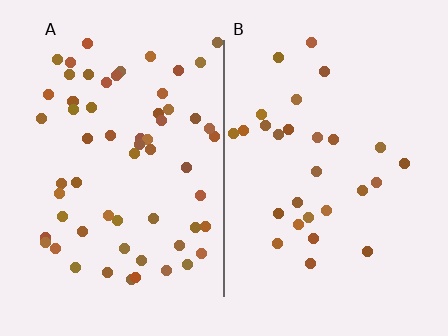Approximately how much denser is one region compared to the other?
Approximately 2.2× — region A over region B.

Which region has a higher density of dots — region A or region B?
A (the left).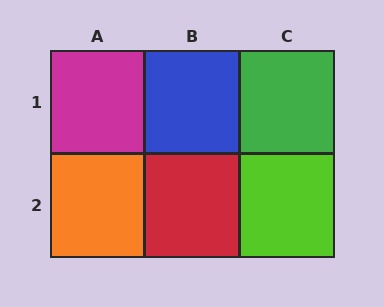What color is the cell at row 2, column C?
Lime.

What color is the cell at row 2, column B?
Red.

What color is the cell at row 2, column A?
Orange.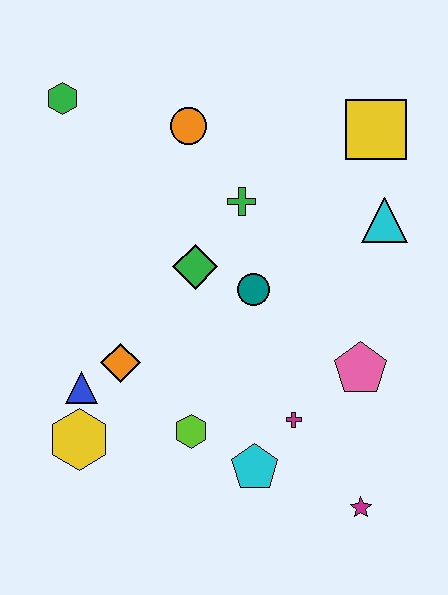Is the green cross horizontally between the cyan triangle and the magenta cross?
No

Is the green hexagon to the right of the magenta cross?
No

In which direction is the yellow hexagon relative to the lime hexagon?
The yellow hexagon is to the left of the lime hexagon.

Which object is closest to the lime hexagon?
The cyan pentagon is closest to the lime hexagon.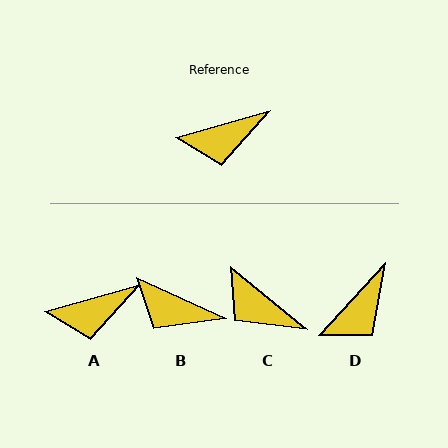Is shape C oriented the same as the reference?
No, it is off by about 55 degrees.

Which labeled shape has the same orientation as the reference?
A.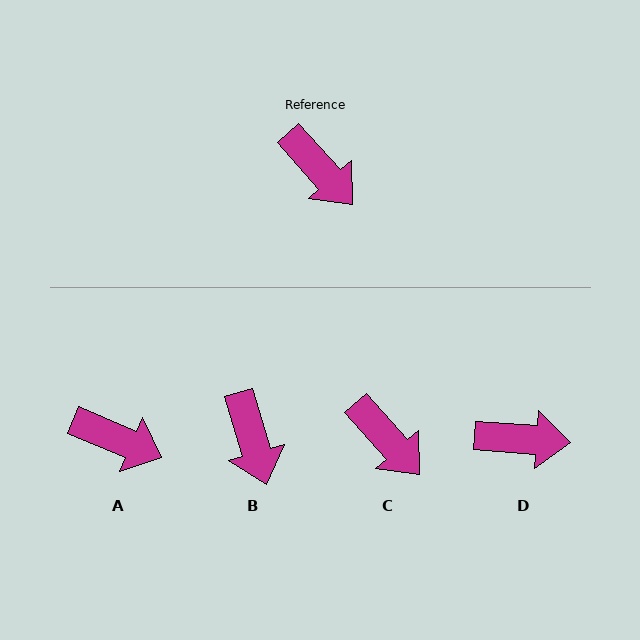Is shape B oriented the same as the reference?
No, it is off by about 25 degrees.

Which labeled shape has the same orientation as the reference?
C.